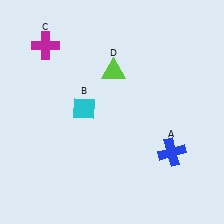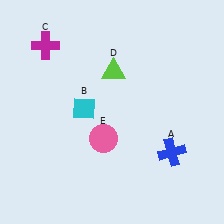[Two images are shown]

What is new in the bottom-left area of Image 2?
A pink circle (E) was added in the bottom-left area of Image 2.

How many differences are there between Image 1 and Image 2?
There is 1 difference between the two images.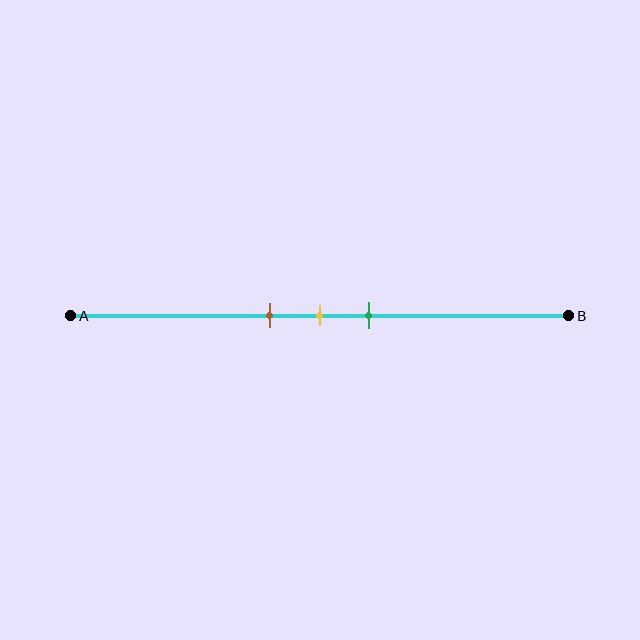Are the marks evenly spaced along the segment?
Yes, the marks are approximately evenly spaced.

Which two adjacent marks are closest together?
The brown and yellow marks are the closest adjacent pair.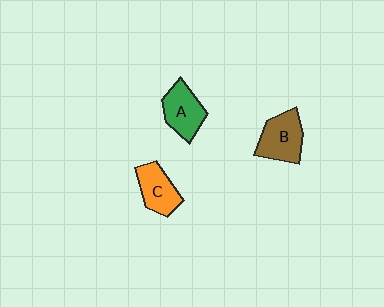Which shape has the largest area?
Shape B (brown).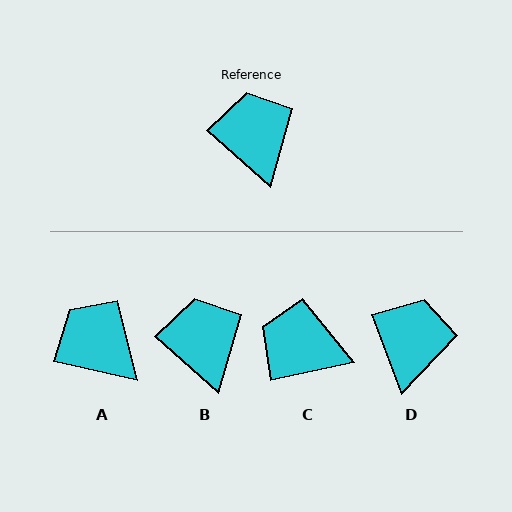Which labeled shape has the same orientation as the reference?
B.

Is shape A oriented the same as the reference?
No, it is off by about 30 degrees.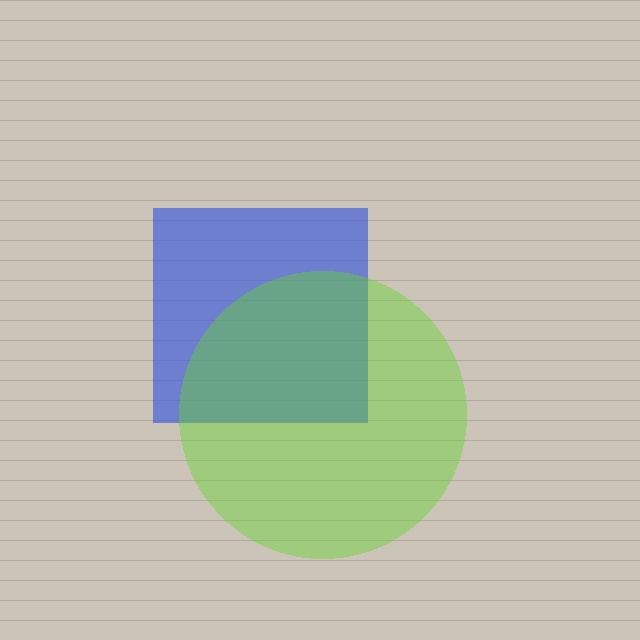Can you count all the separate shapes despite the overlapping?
Yes, there are 2 separate shapes.